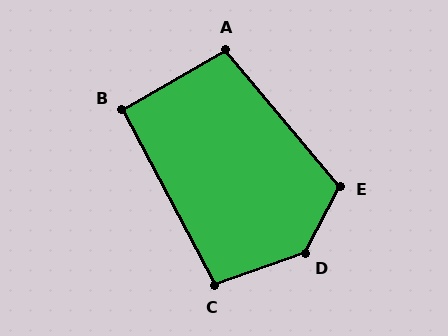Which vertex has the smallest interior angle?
B, at approximately 92 degrees.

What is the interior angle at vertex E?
Approximately 112 degrees (obtuse).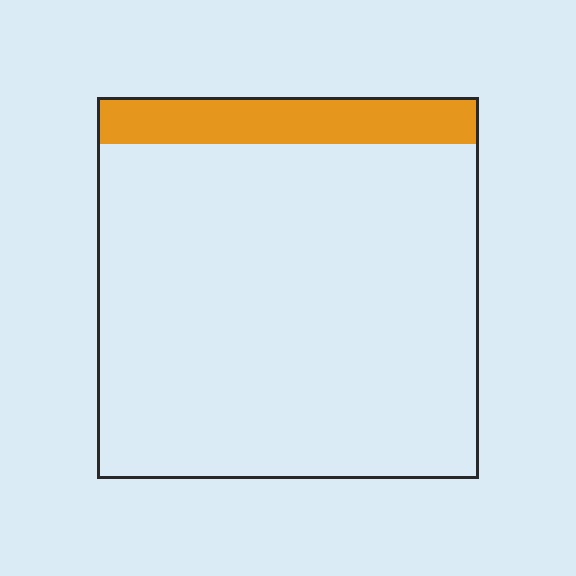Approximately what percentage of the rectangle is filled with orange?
Approximately 10%.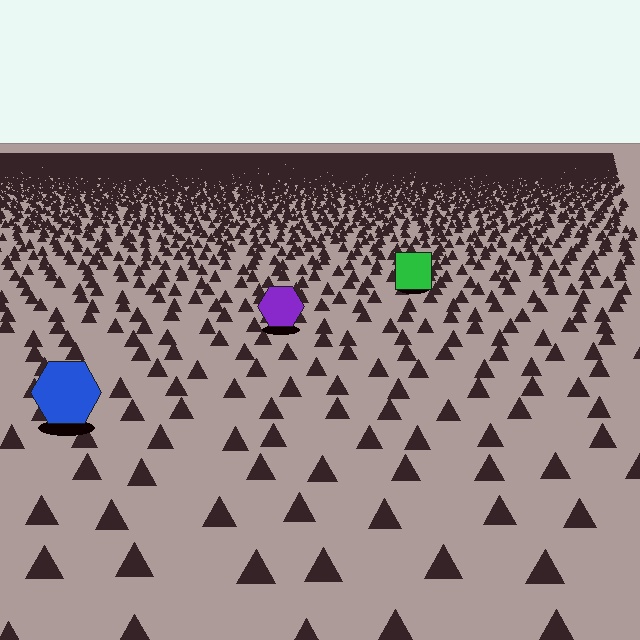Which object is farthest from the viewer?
The green square is farthest from the viewer. It appears smaller and the ground texture around it is denser.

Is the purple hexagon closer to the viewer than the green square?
Yes. The purple hexagon is closer — you can tell from the texture gradient: the ground texture is coarser near it.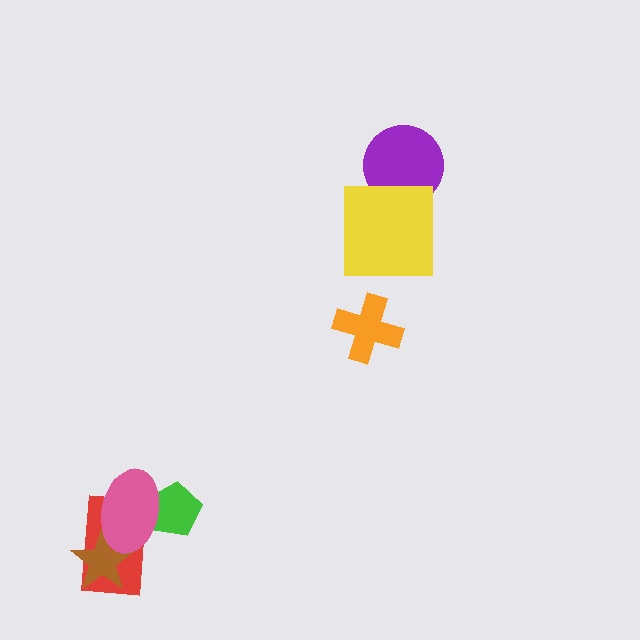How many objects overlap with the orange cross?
0 objects overlap with the orange cross.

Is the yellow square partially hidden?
No, no other shape covers it.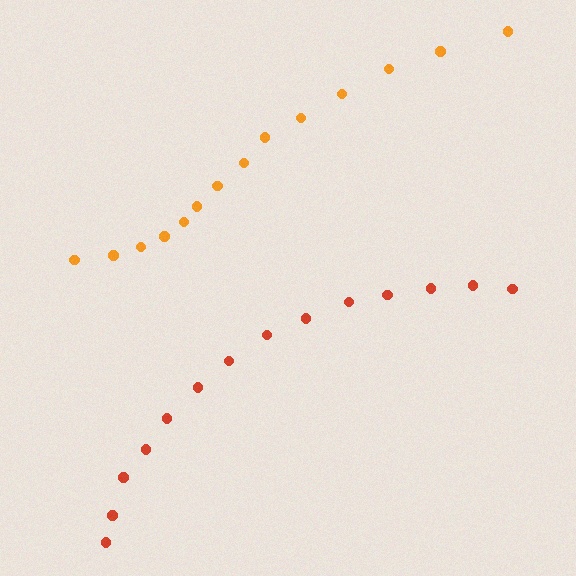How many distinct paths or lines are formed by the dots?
There are 2 distinct paths.